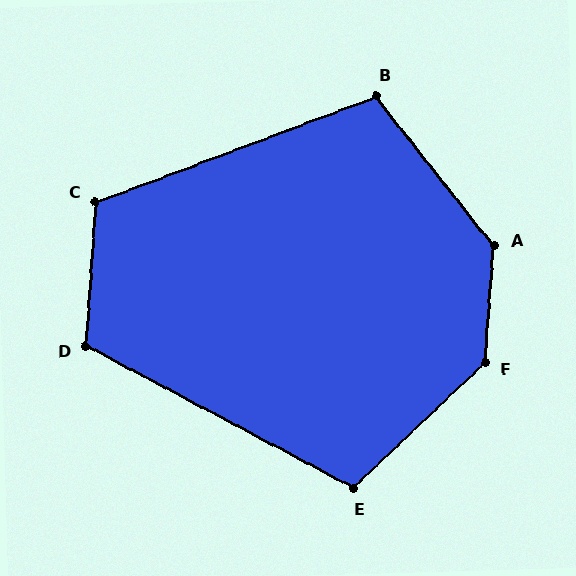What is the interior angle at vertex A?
Approximately 137 degrees (obtuse).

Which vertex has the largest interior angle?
F, at approximately 138 degrees.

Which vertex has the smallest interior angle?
B, at approximately 108 degrees.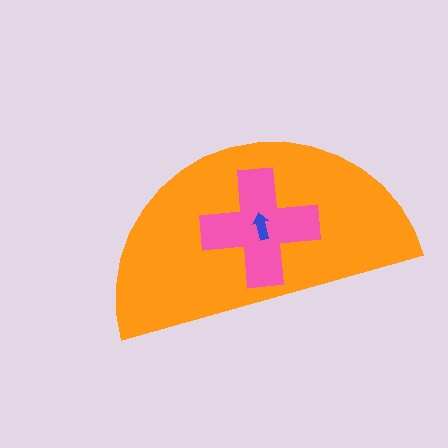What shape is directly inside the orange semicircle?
The pink cross.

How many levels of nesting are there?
3.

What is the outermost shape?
The orange semicircle.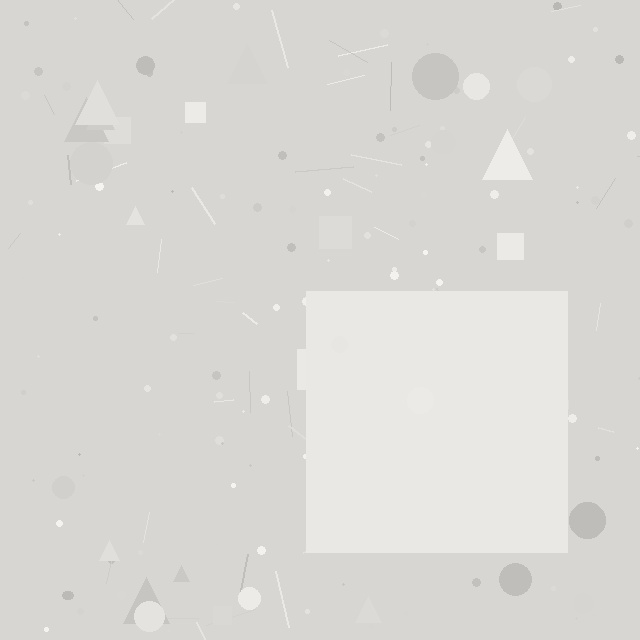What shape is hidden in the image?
A square is hidden in the image.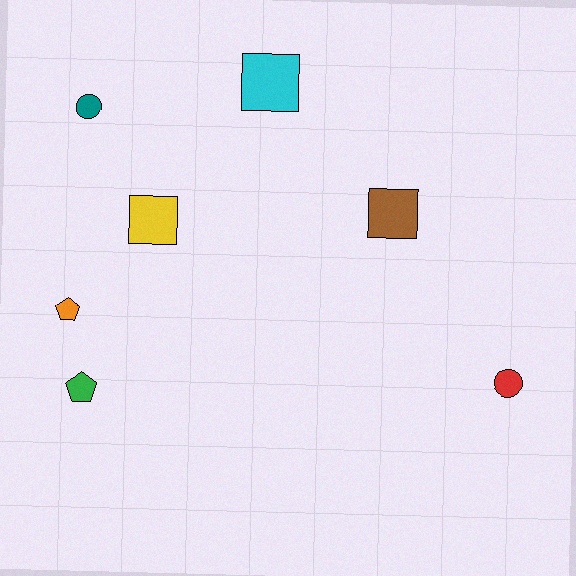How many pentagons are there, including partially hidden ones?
There are 2 pentagons.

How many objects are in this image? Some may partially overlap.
There are 7 objects.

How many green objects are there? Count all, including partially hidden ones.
There is 1 green object.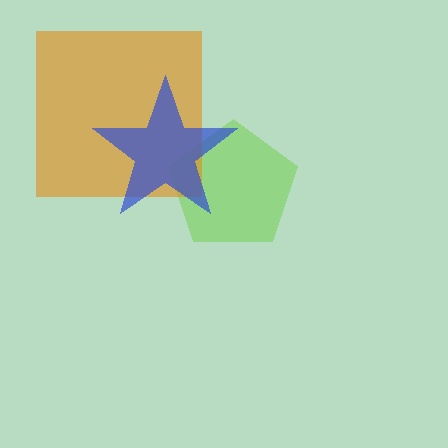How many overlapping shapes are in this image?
There are 3 overlapping shapes in the image.